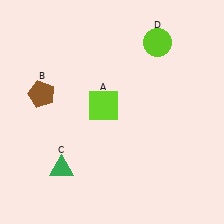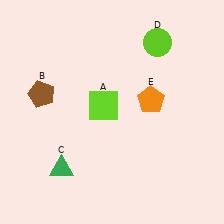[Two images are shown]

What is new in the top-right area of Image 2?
An orange pentagon (E) was added in the top-right area of Image 2.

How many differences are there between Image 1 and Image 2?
There is 1 difference between the two images.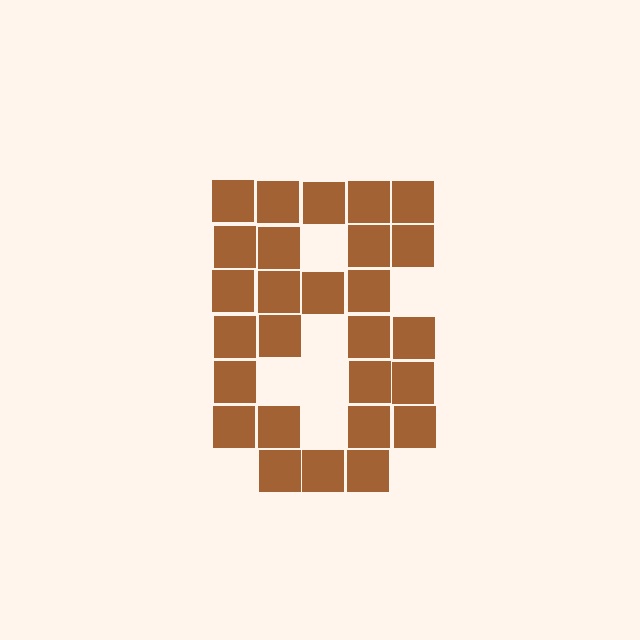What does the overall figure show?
The overall figure shows the digit 8.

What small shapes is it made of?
It is made of small squares.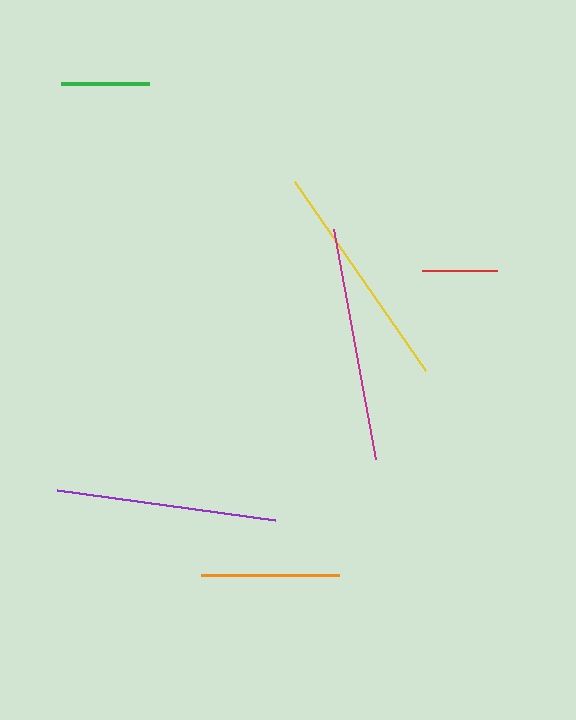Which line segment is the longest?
The magenta line is the longest at approximately 233 pixels.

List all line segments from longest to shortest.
From longest to shortest: magenta, yellow, purple, orange, green, red.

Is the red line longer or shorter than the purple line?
The purple line is longer than the red line.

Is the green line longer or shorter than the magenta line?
The magenta line is longer than the green line.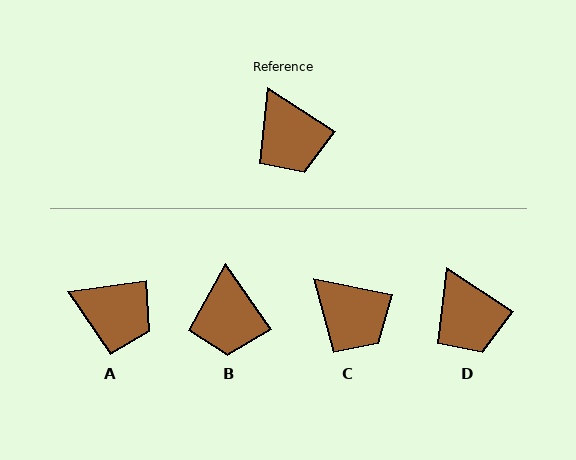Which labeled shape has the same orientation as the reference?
D.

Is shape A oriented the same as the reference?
No, it is off by about 41 degrees.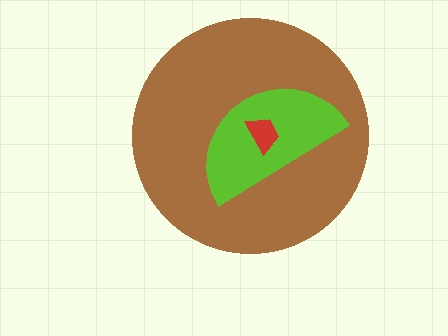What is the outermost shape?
The brown circle.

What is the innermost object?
The red trapezoid.